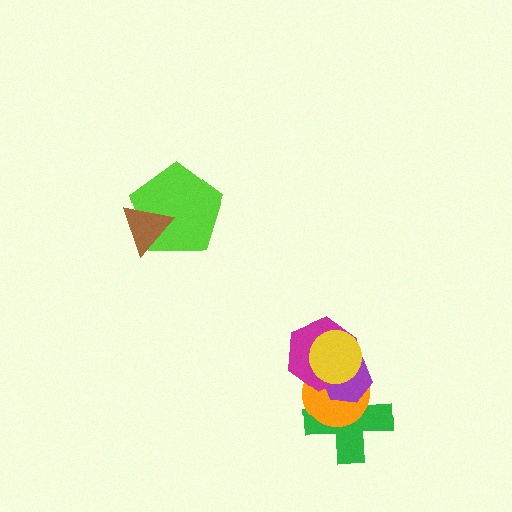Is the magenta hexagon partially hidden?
Yes, it is partially covered by another shape.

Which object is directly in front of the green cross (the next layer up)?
The orange circle is directly in front of the green cross.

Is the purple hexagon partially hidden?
Yes, it is partially covered by another shape.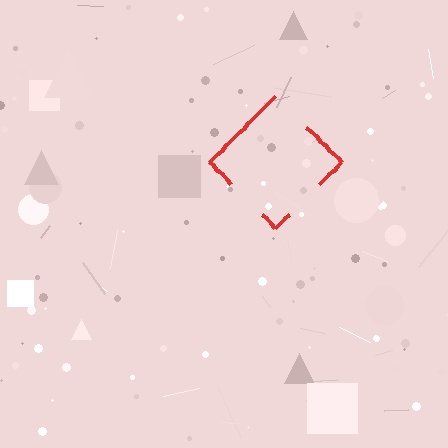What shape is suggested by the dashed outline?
The dashed outline suggests a diamond.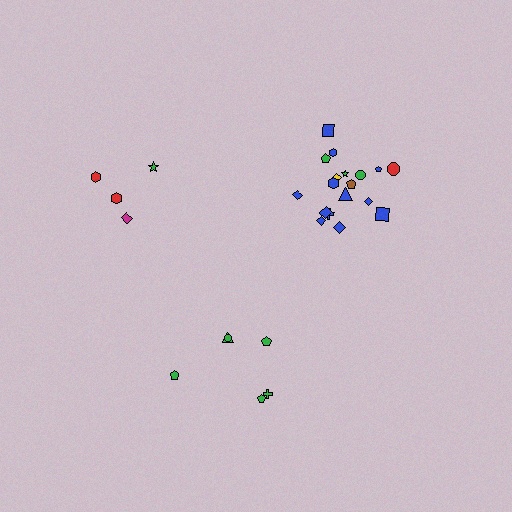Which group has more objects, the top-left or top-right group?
The top-right group.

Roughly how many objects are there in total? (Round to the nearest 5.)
Roughly 30 objects in total.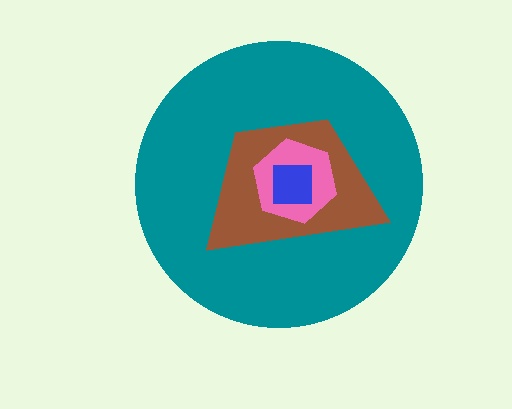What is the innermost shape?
The blue square.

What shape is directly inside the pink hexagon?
The blue square.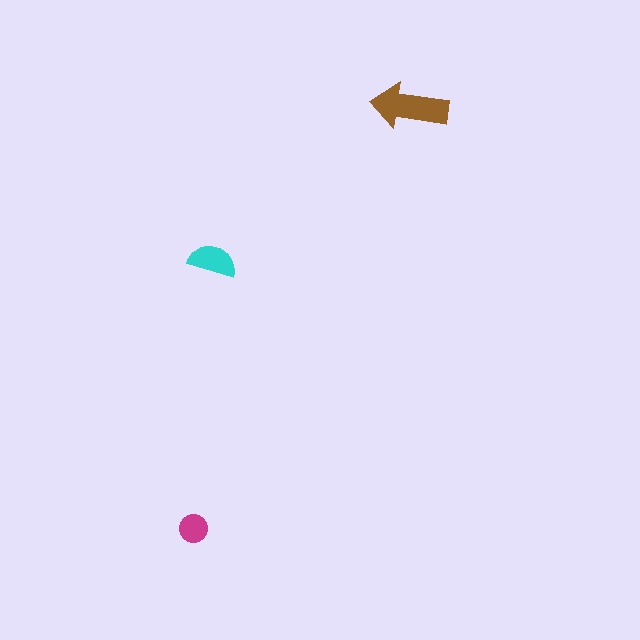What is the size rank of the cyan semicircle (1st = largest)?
2nd.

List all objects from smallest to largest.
The magenta circle, the cyan semicircle, the brown arrow.